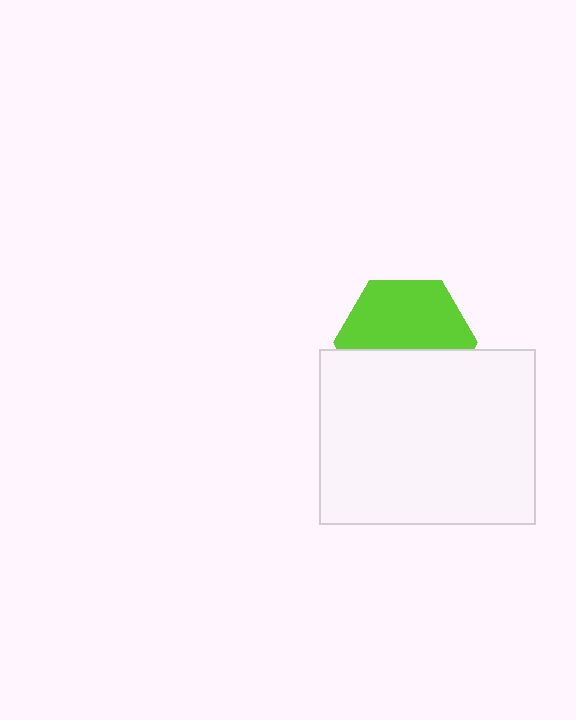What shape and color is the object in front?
The object in front is a white rectangle.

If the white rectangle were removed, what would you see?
You would see the complete lime hexagon.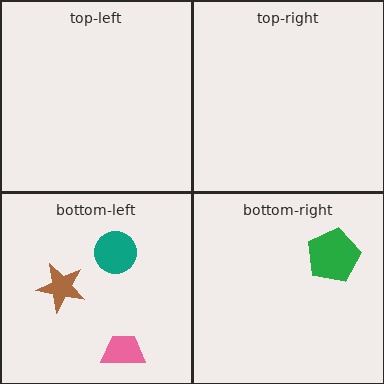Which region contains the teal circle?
The bottom-left region.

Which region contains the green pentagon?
The bottom-right region.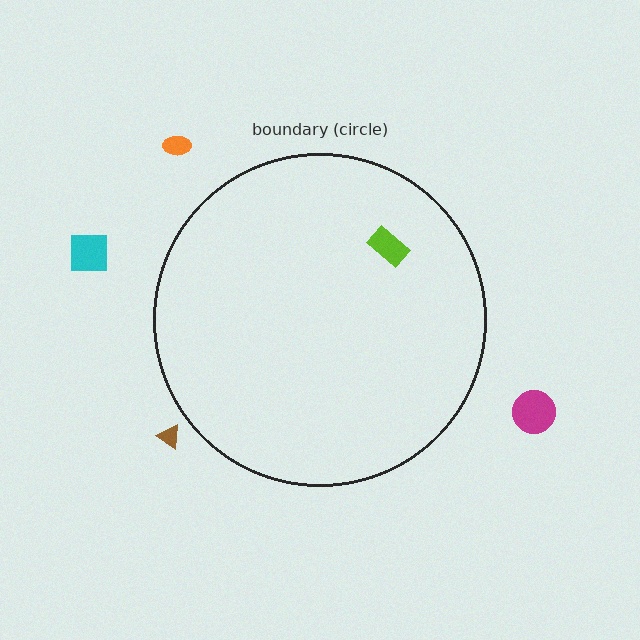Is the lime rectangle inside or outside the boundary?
Inside.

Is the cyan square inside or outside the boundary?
Outside.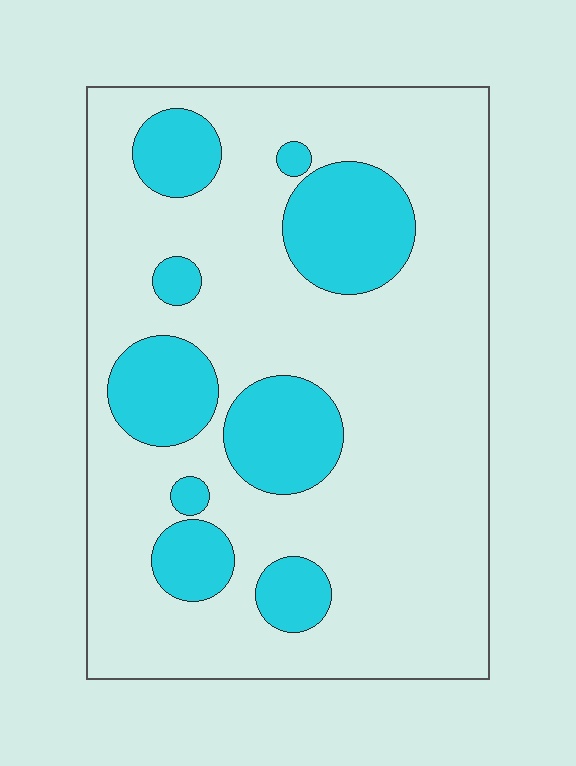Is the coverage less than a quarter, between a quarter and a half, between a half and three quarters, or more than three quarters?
Less than a quarter.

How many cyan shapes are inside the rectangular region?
9.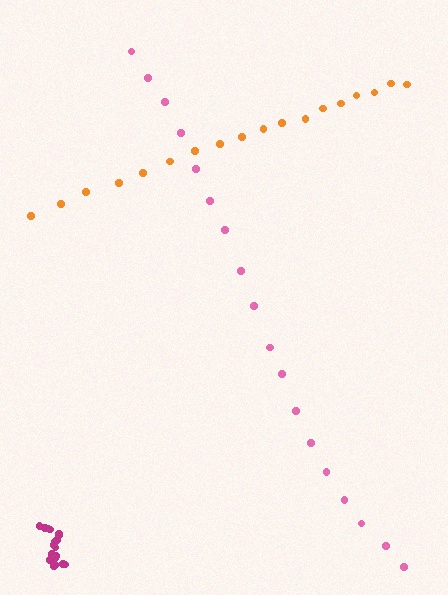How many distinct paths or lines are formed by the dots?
There are 3 distinct paths.